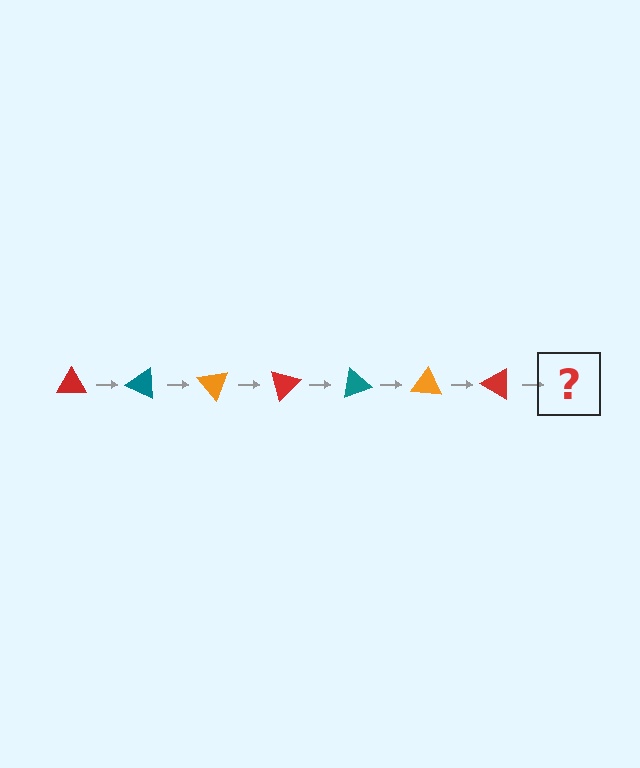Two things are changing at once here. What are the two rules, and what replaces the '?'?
The two rules are that it rotates 25 degrees each step and the color cycles through red, teal, and orange. The '?' should be a teal triangle, rotated 175 degrees from the start.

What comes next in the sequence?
The next element should be a teal triangle, rotated 175 degrees from the start.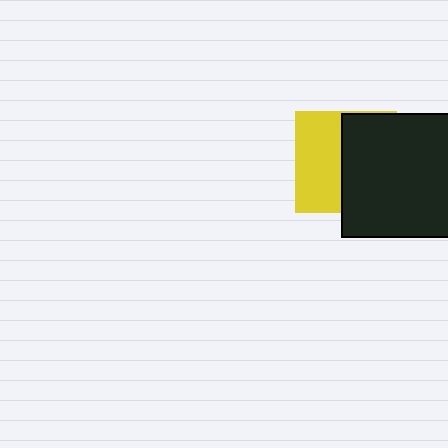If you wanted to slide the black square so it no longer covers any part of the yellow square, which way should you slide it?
Slide it right — that is the most direct way to separate the two shapes.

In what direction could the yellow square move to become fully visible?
The yellow square could move left. That would shift it out from behind the black square entirely.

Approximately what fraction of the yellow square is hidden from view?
Roughly 54% of the yellow square is hidden behind the black square.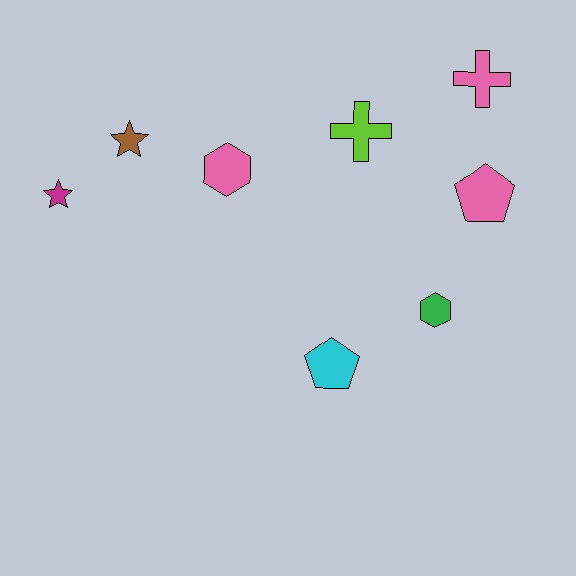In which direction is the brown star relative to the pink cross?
The brown star is to the left of the pink cross.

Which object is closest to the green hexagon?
The cyan pentagon is closest to the green hexagon.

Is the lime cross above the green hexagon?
Yes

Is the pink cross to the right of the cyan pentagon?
Yes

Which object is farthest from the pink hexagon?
The pink cross is farthest from the pink hexagon.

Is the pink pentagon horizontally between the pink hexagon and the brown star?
No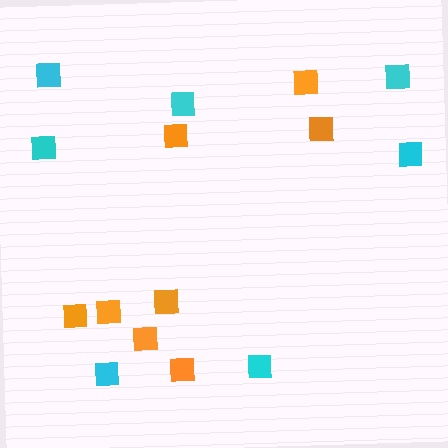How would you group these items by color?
There are 2 groups: one group of cyan squares (7) and one group of orange squares (8).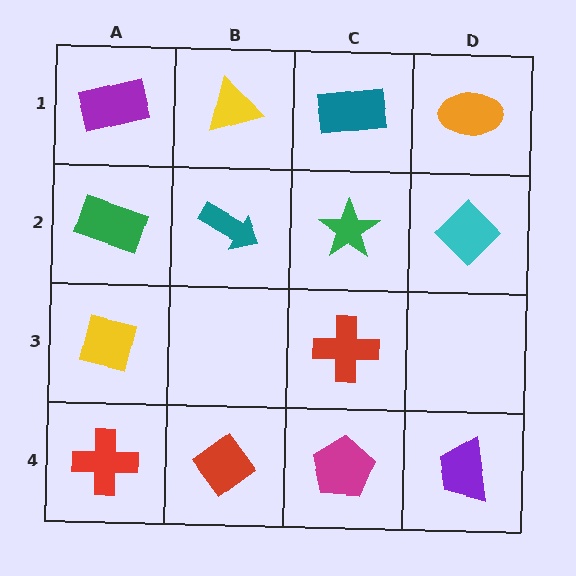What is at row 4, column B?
A red diamond.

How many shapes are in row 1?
4 shapes.